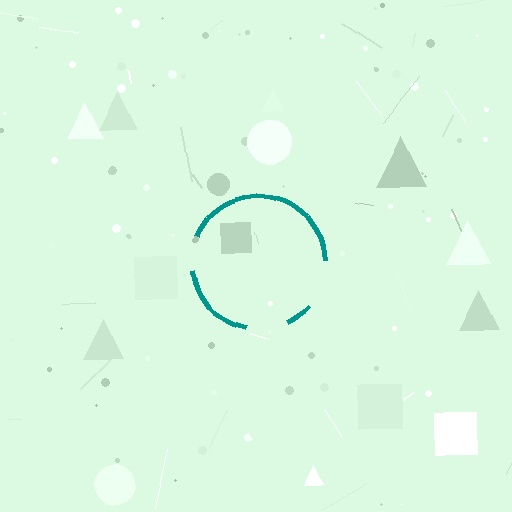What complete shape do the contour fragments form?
The contour fragments form a circle.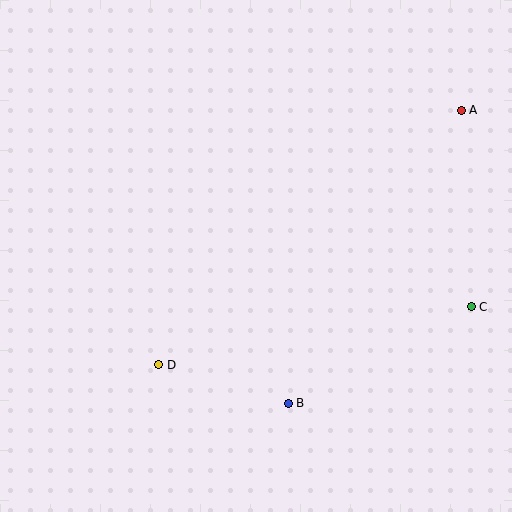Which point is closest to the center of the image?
Point D at (159, 365) is closest to the center.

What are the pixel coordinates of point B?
Point B is at (288, 403).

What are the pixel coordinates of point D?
Point D is at (159, 365).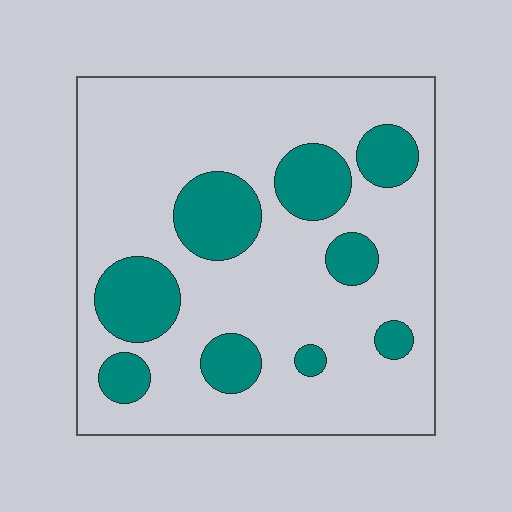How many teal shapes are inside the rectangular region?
9.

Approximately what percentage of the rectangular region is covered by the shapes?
Approximately 25%.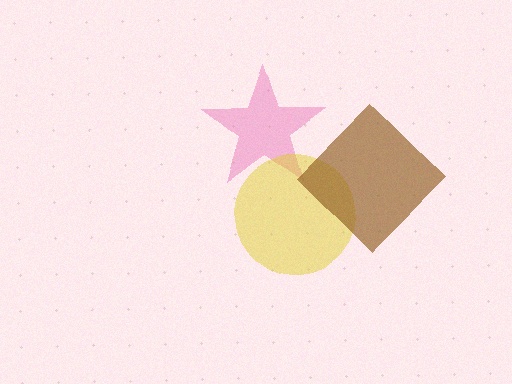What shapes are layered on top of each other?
The layered shapes are: a pink star, a yellow circle, a brown diamond.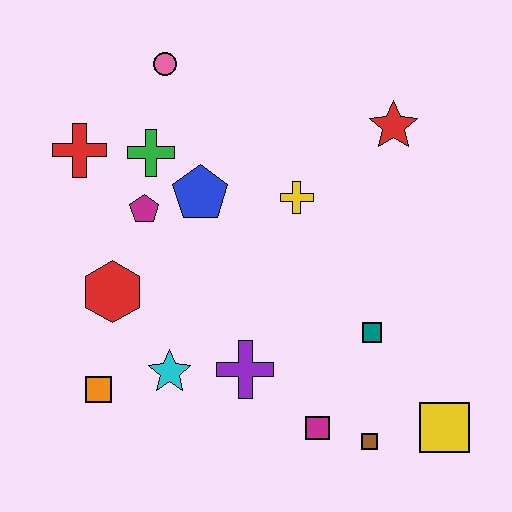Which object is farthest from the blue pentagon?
The yellow square is farthest from the blue pentagon.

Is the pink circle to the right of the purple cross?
No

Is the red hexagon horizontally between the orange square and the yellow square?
Yes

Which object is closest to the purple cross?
The cyan star is closest to the purple cross.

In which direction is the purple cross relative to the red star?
The purple cross is below the red star.